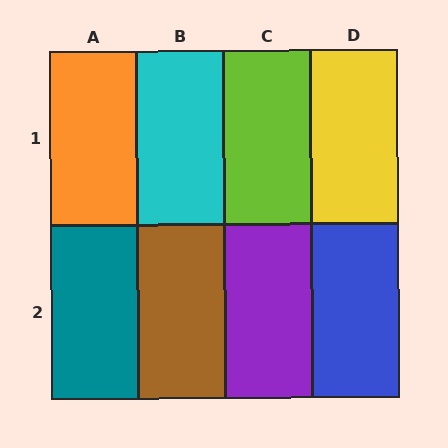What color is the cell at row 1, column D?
Yellow.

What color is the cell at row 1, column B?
Cyan.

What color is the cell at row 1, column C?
Lime.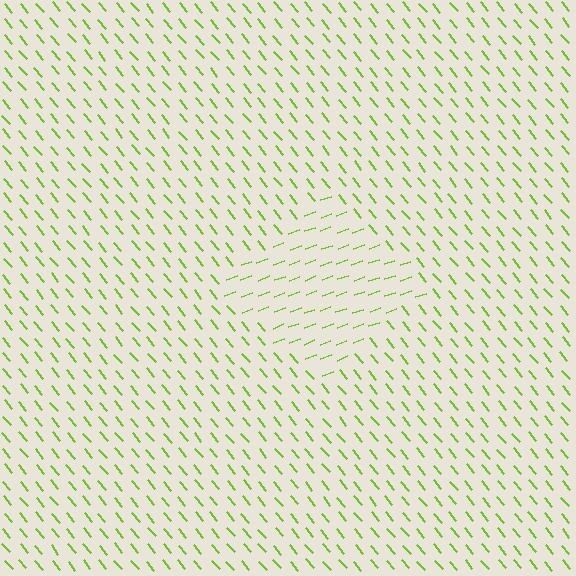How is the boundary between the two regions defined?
The boundary is defined purely by a change in line orientation (approximately 70 degrees difference). All lines are the same color and thickness.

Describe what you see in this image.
The image is filled with small lime line segments. A diamond region in the image has lines oriented differently from the surrounding lines, creating a visible texture boundary.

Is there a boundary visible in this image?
Yes, there is a texture boundary formed by a change in line orientation.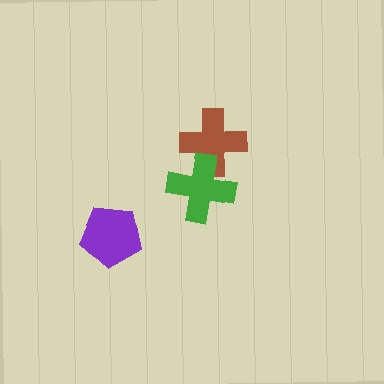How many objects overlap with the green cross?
1 object overlaps with the green cross.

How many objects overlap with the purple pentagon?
0 objects overlap with the purple pentagon.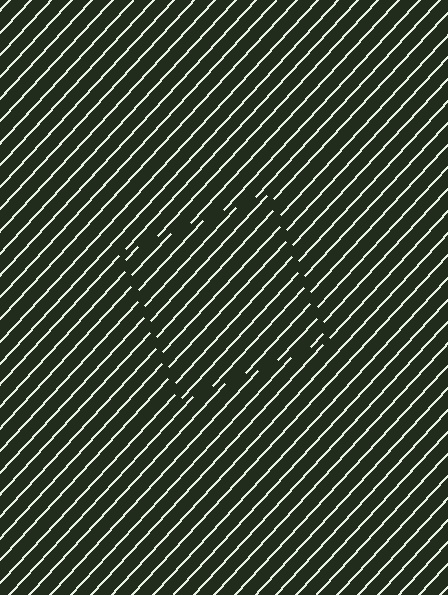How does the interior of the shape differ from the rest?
The interior of the shape contains the same grating, shifted by half a period — the contour is defined by the phase discontinuity where line-ends from the inner and outer gratings abut.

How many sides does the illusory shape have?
4 sides — the line-ends trace a square.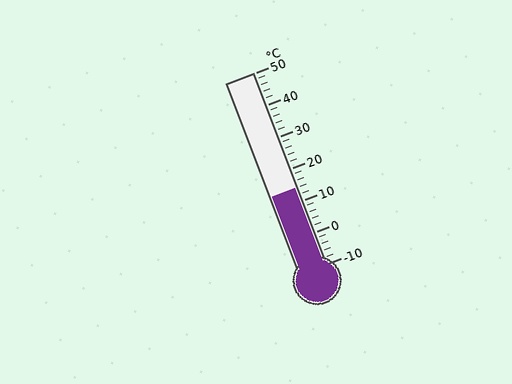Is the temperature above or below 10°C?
The temperature is above 10°C.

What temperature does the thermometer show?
The thermometer shows approximately 14°C.